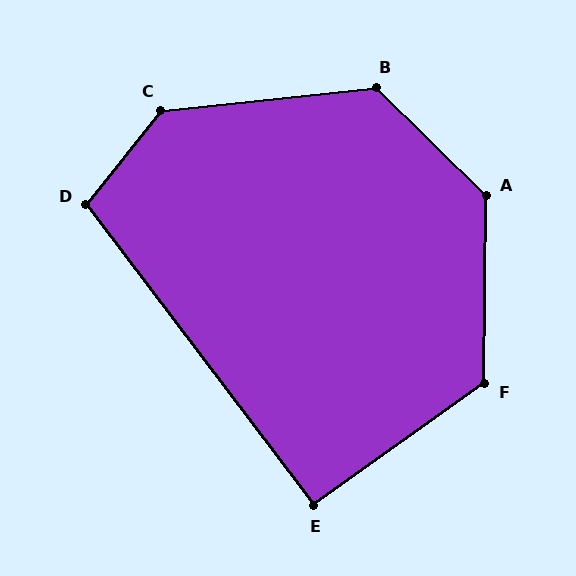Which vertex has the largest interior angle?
C, at approximately 134 degrees.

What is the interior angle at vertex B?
Approximately 130 degrees (obtuse).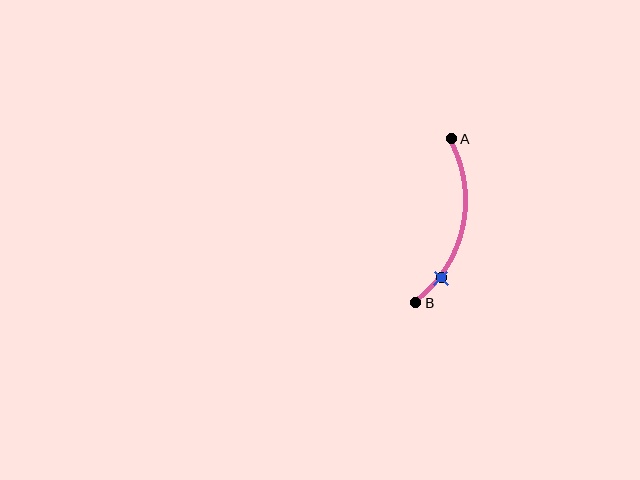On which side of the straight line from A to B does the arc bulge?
The arc bulges to the right of the straight line connecting A and B.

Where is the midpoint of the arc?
The arc midpoint is the point on the curve farthest from the straight line joining A and B. It sits to the right of that line.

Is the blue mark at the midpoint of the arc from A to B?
No. The blue mark lies on the arc but is closer to endpoint B. The arc midpoint would be at the point on the curve equidistant along the arc from both A and B.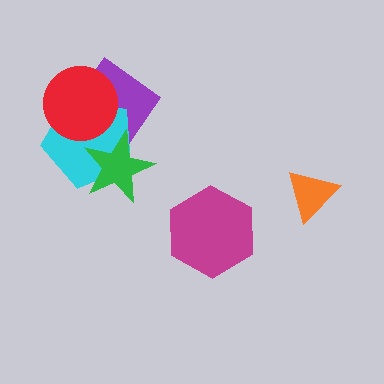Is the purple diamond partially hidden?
Yes, it is partially covered by another shape.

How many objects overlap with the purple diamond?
3 objects overlap with the purple diamond.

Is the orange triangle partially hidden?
No, no other shape covers it.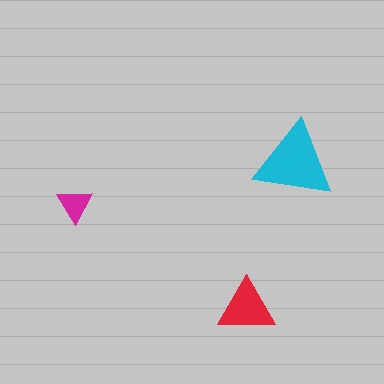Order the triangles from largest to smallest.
the cyan one, the red one, the magenta one.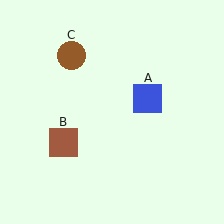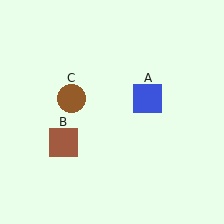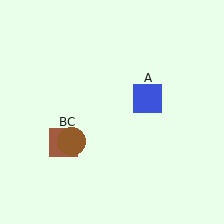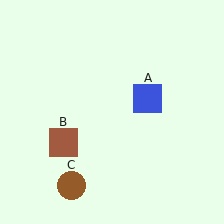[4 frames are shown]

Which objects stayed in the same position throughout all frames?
Blue square (object A) and brown square (object B) remained stationary.